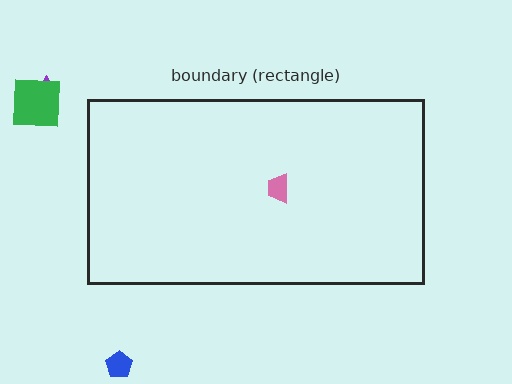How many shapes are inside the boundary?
1 inside, 3 outside.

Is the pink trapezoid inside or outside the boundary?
Inside.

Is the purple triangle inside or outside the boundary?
Outside.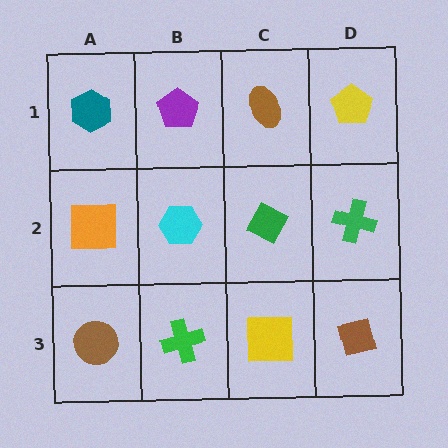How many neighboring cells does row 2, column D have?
3.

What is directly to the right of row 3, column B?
A yellow square.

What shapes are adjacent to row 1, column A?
An orange square (row 2, column A), a purple pentagon (row 1, column B).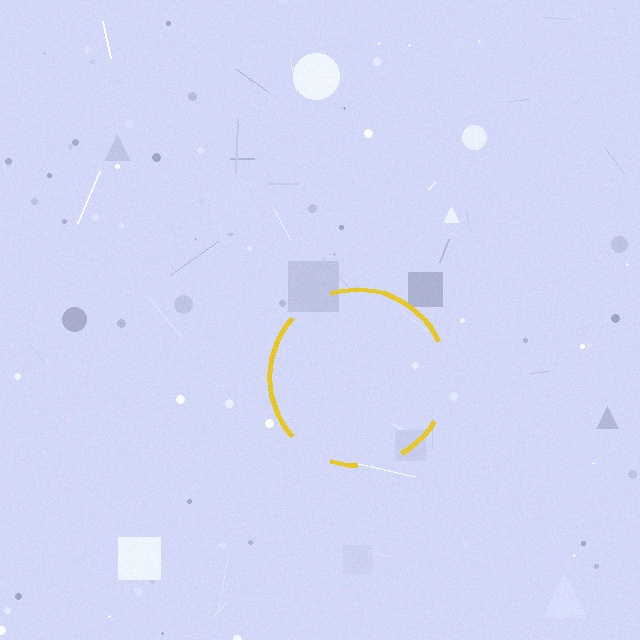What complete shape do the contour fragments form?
The contour fragments form a circle.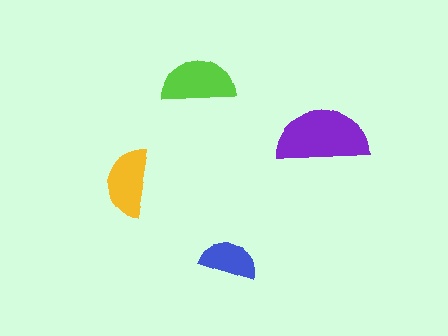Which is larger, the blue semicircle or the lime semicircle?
The lime one.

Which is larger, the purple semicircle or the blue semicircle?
The purple one.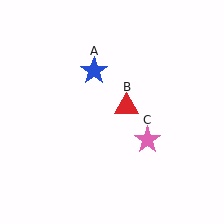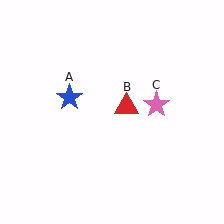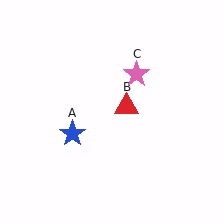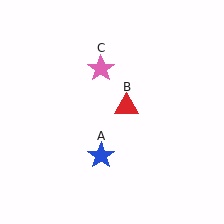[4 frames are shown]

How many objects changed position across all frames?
2 objects changed position: blue star (object A), pink star (object C).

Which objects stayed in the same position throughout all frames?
Red triangle (object B) remained stationary.